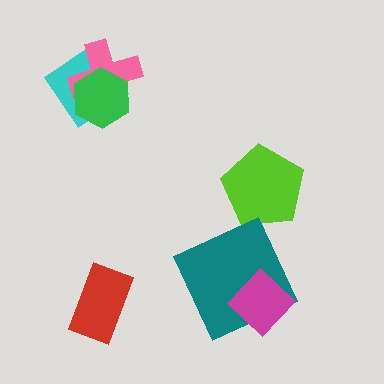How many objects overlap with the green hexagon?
2 objects overlap with the green hexagon.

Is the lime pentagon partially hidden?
No, no other shape covers it.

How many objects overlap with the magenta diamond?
1 object overlaps with the magenta diamond.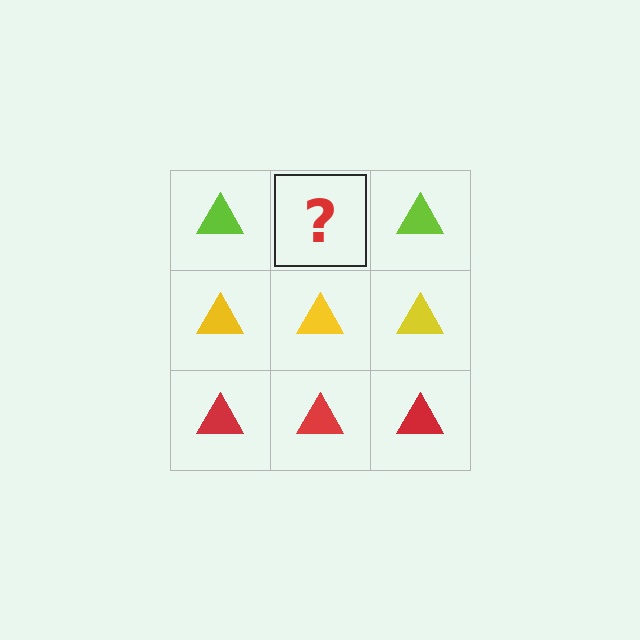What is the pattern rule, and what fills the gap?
The rule is that each row has a consistent color. The gap should be filled with a lime triangle.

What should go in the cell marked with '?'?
The missing cell should contain a lime triangle.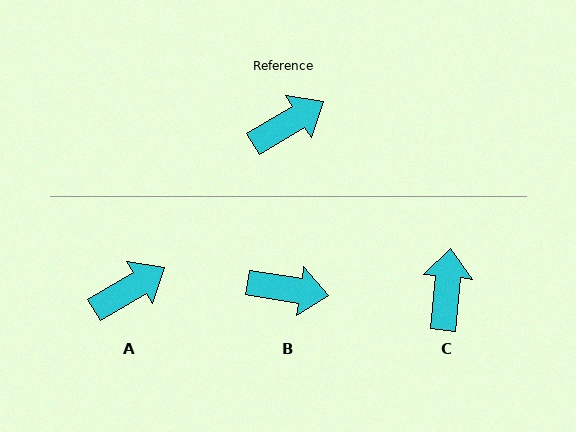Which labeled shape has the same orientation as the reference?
A.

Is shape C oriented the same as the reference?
No, it is off by about 53 degrees.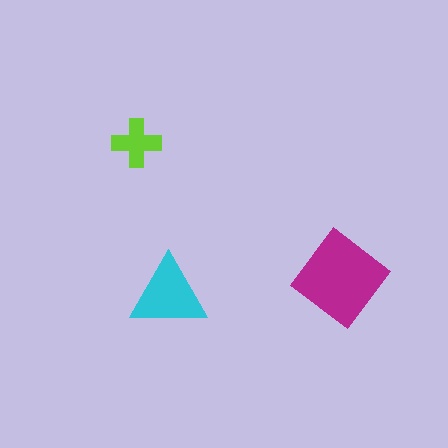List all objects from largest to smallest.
The magenta diamond, the cyan triangle, the lime cross.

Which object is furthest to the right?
The magenta diamond is rightmost.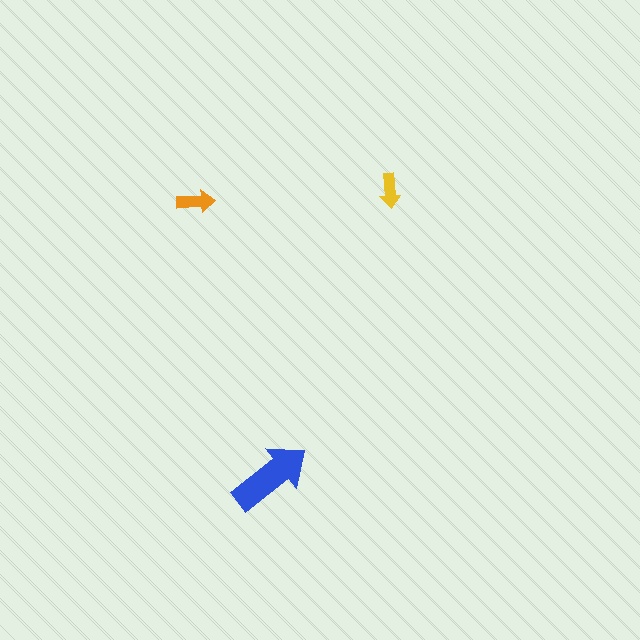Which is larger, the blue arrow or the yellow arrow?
The blue one.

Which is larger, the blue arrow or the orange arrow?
The blue one.